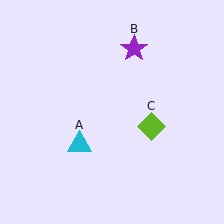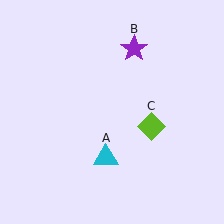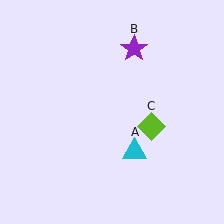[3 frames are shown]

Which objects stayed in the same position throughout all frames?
Purple star (object B) and lime diamond (object C) remained stationary.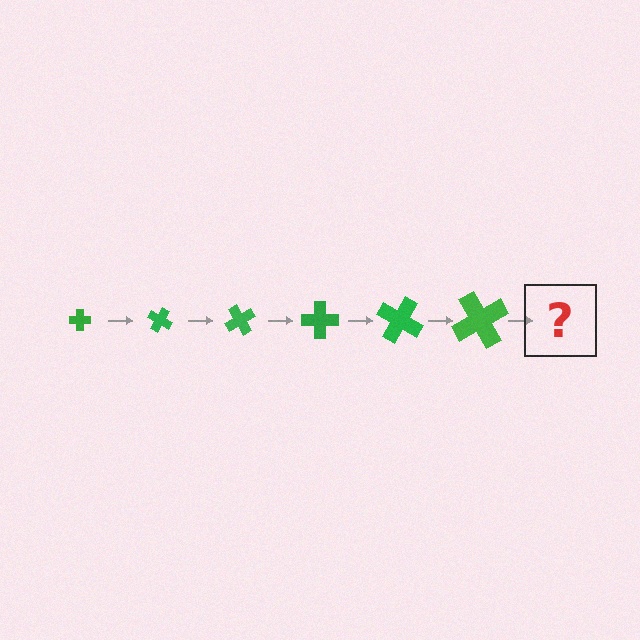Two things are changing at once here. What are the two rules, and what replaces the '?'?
The two rules are that the cross grows larger each step and it rotates 30 degrees each step. The '?' should be a cross, larger than the previous one and rotated 180 degrees from the start.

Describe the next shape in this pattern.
It should be a cross, larger than the previous one and rotated 180 degrees from the start.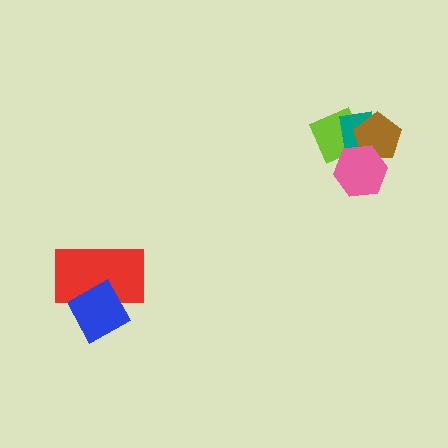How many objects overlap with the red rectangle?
1 object overlaps with the red rectangle.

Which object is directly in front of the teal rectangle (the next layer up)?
The brown pentagon is directly in front of the teal rectangle.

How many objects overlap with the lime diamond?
3 objects overlap with the lime diamond.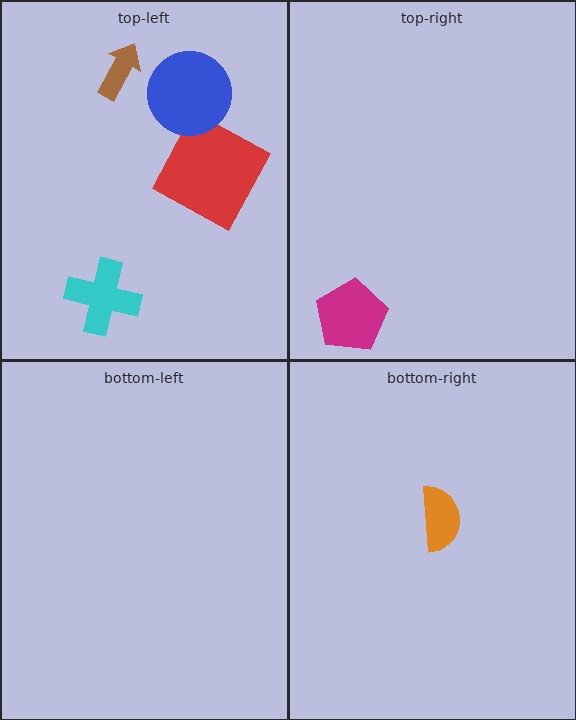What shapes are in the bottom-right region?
The orange semicircle.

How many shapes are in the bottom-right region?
1.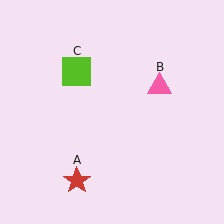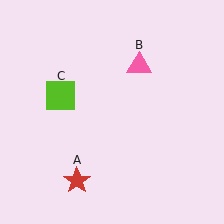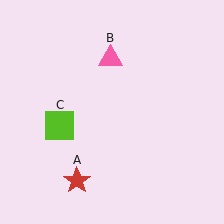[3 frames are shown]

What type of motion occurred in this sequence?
The pink triangle (object B), lime square (object C) rotated counterclockwise around the center of the scene.